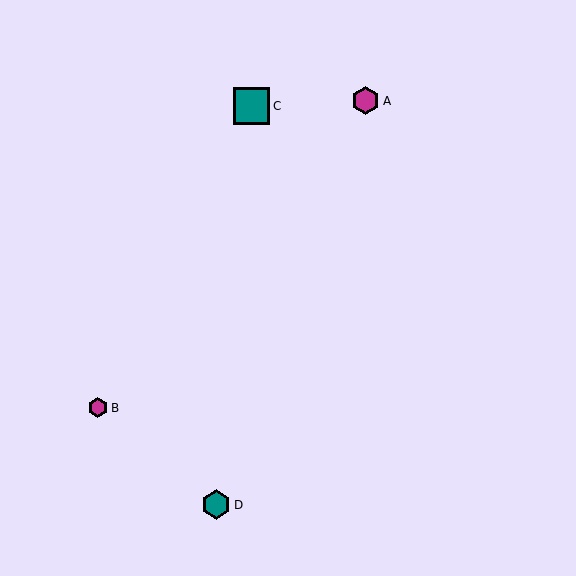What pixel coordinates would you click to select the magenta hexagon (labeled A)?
Click at (365, 101) to select the magenta hexagon A.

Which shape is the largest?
The teal square (labeled C) is the largest.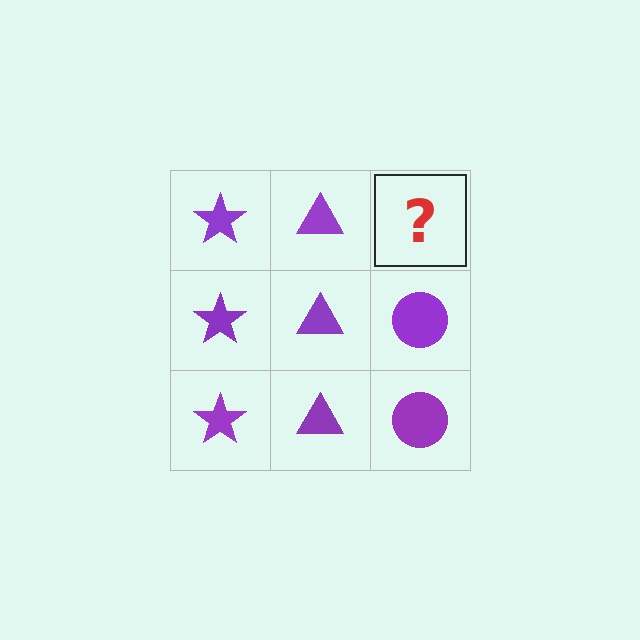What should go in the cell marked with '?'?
The missing cell should contain a purple circle.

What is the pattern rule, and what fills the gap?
The rule is that each column has a consistent shape. The gap should be filled with a purple circle.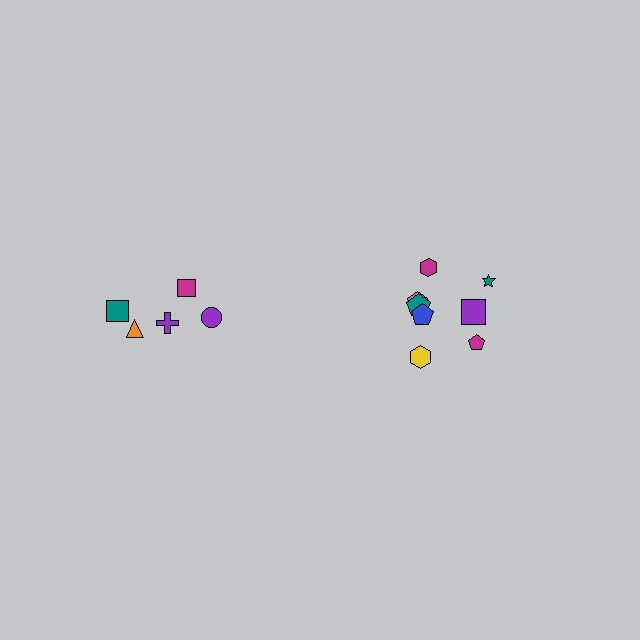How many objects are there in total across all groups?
There are 13 objects.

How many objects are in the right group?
There are 8 objects.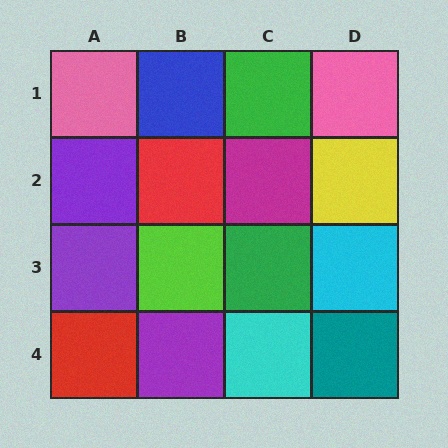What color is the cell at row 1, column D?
Pink.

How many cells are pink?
2 cells are pink.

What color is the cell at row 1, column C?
Green.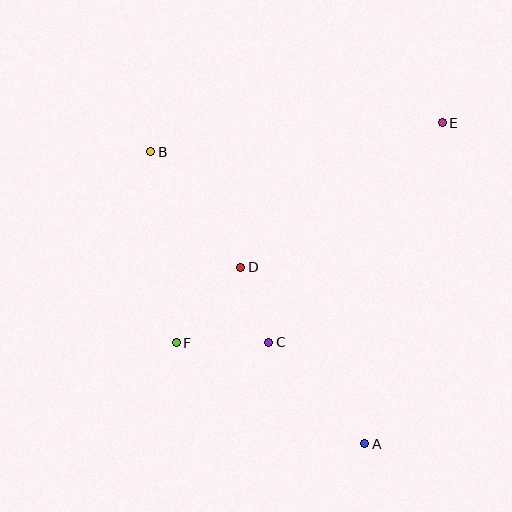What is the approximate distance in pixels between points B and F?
The distance between B and F is approximately 193 pixels.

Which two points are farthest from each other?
Points A and B are farthest from each other.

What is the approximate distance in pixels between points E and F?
The distance between E and F is approximately 345 pixels.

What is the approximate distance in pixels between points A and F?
The distance between A and F is approximately 214 pixels.